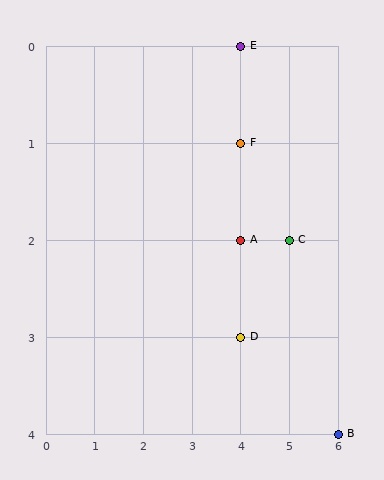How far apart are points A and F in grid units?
Points A and F are 1 row apart.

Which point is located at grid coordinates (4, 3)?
Point D is at (4, 3).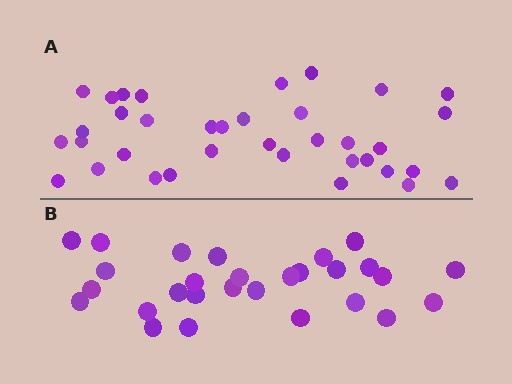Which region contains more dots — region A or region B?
Region A (the top region) has more dots.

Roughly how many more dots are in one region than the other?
Region A has roughly 8 or so more dots than region B.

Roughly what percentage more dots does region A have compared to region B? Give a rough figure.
About 30% more.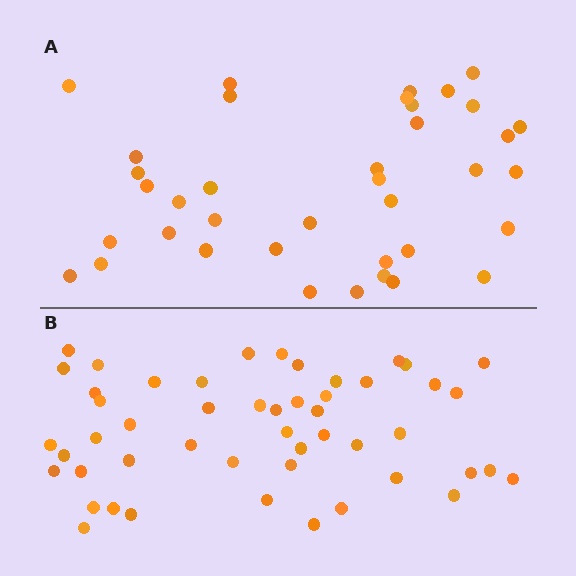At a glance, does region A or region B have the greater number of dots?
Region B (the bottom region) has more dots.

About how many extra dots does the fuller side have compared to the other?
Region B has roughly 12 or so more dots than region A.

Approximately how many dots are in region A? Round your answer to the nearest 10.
About 40 dots. (The exact count is 38, which rounds to 40.)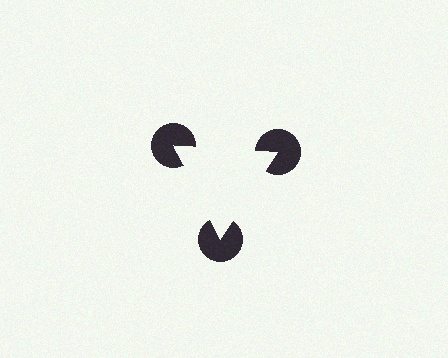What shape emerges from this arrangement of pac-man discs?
An illusory triangle — its edges are inferred from the aligned wedge cuts in the pac-man discs, not physically drawn.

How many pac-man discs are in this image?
There are 3 — one at each vertex of the illusory triangle.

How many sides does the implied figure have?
3 sides.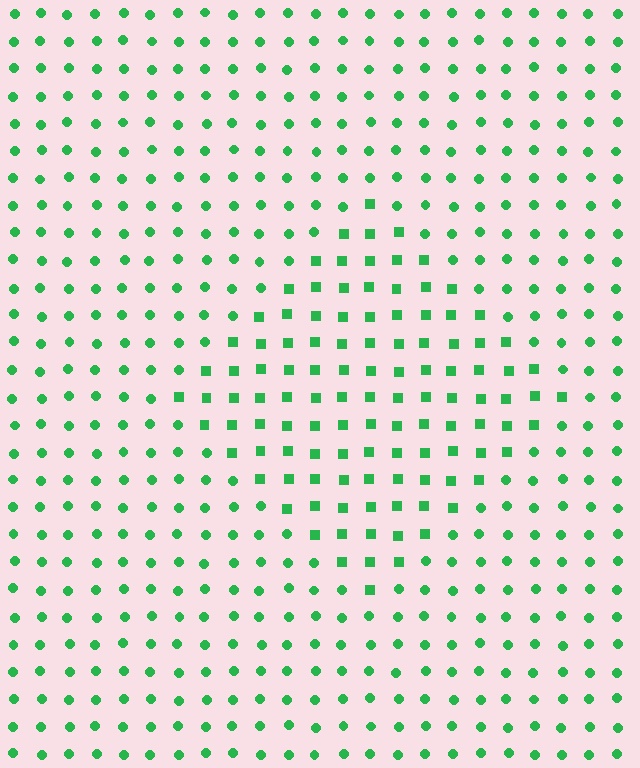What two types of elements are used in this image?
The image uses squares inside the diamond region and circles outside it.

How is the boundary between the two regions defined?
The boundary is defined by a change in element shape: squares inside vs. circles outside. All elements share the same color and spacing.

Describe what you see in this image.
The image is filled with small green elements arranged in a uniform grid. A diamond-shaped region contains squares, while the surrounding area contains circles. The boundary is defined purely by the change in element shape.